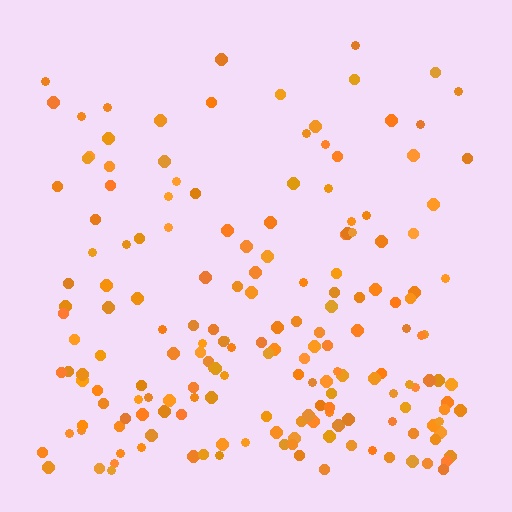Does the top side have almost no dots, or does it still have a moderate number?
Still a moderate number, just noticeably fewer than the bottom.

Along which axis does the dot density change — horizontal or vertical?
Vertical.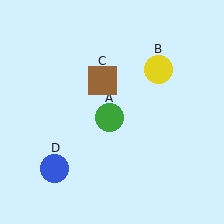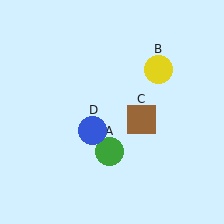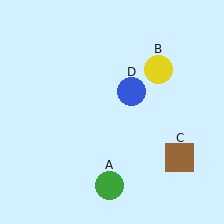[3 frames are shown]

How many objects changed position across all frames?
3 objects changed position: green circle (object A), brown square (object C), blue circle (object D).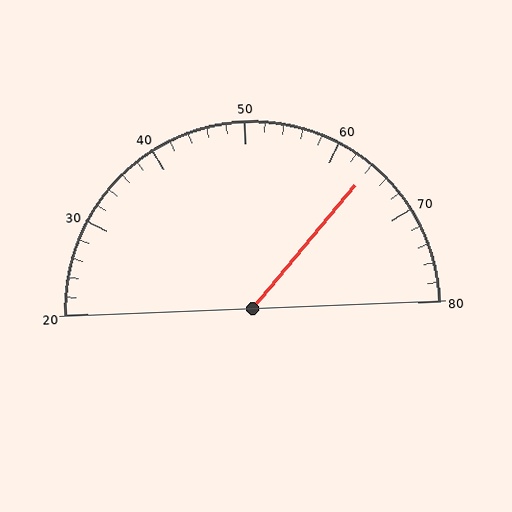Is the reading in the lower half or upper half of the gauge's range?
The reading is in the upper half of the range (20 to 80).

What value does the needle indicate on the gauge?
The needle indicates approximately 64.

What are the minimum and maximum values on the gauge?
The gauge ranges from 20 to 80.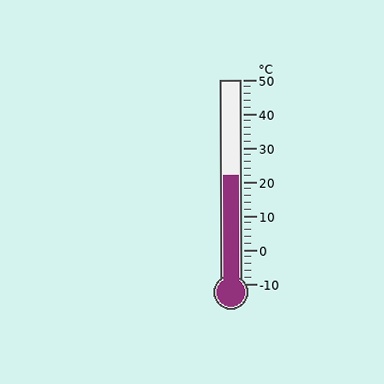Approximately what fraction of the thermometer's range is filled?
The thermometer is filled to approximately 55% of its range.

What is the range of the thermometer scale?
The thermometer scale ranges from -10°C to 50°C.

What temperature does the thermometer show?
The thermometer shows approximately 22°C.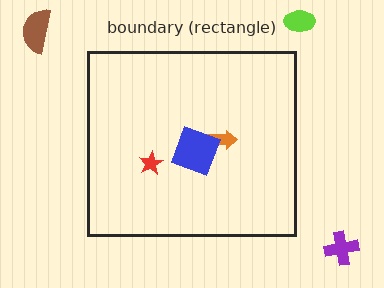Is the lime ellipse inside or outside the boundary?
Outside.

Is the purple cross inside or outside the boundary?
Outside.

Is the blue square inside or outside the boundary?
Inside.